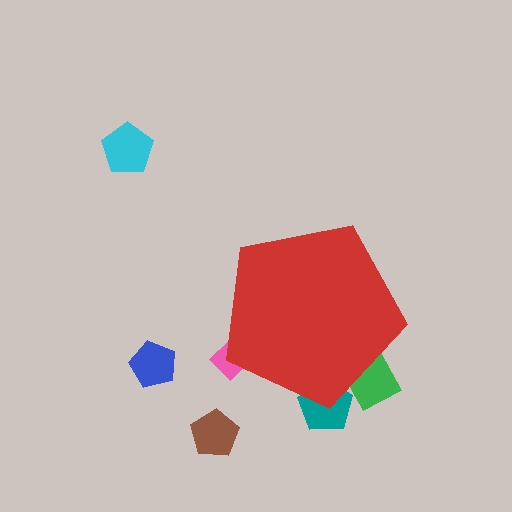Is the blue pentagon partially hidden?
No, the blue pentagon is fully visible.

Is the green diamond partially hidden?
Yes, the green diamond is partially hidden behind the red pentagon.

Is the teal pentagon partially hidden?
Yes, the teal pentagon is partially hidden behind the red pentagon.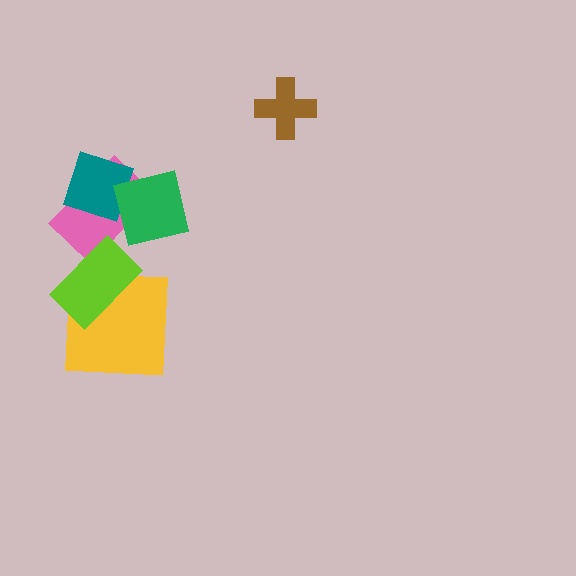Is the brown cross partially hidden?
No, no other shape covers it.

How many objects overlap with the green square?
2 objects overlap with the green square.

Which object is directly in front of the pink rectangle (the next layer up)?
The teal square is directly in front of the pink rectangle.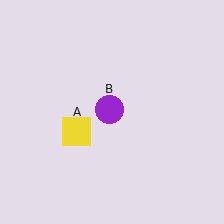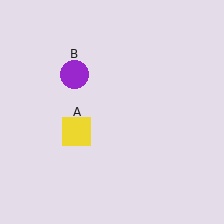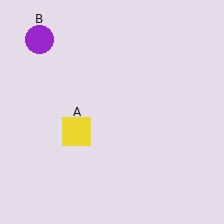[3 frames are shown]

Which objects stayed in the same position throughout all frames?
Yellow square (object A) remained stationary.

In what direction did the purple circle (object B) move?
The purple circle (object B) moved up and to the left.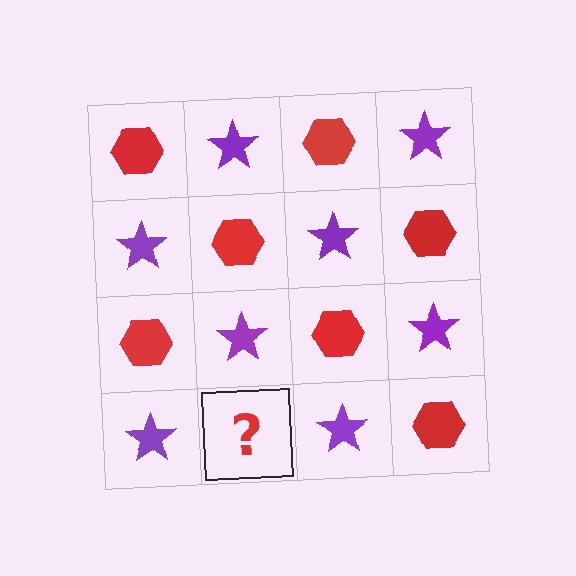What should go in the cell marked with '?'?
The missing cell should contain a red hexagon.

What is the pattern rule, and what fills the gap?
The rule is that it alternates red hexagon and purple star in a checkerboard pattern. The gap should be filled with a red hexagon.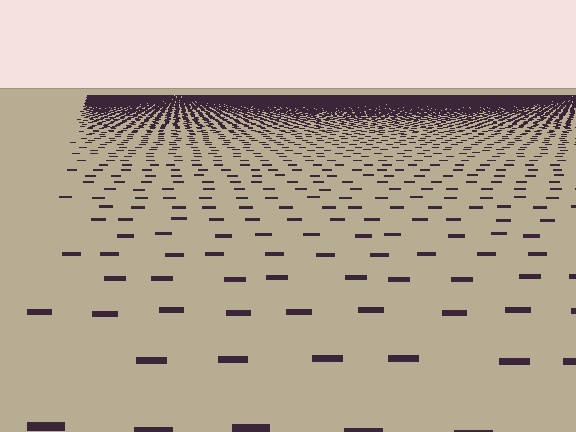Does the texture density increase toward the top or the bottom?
Density increases toward the top.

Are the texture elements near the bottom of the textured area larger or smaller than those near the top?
Larger. Near the bottom, elements are closer to the viewer and appear at a bigger on-screen size.